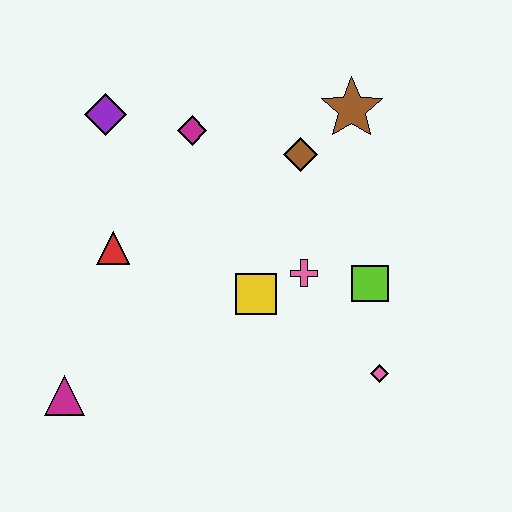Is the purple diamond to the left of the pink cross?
Yes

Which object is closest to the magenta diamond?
The purple diamond is closest to the magenta diamond.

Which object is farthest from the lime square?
The magenta triangle is farthest from the lime square.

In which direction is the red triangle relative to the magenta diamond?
The red triangle is below the magenta diamond.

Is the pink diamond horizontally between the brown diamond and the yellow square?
No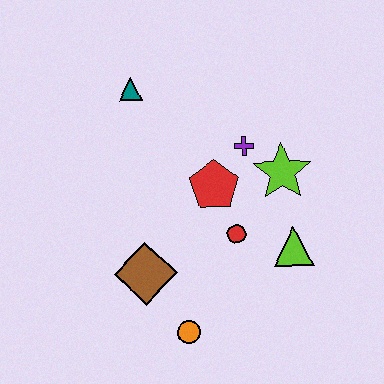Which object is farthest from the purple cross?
The orange circle is farthest from the purple cross.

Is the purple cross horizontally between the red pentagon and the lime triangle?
Yes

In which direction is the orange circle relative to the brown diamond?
The orange circle is below the brown diamond.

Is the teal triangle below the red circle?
No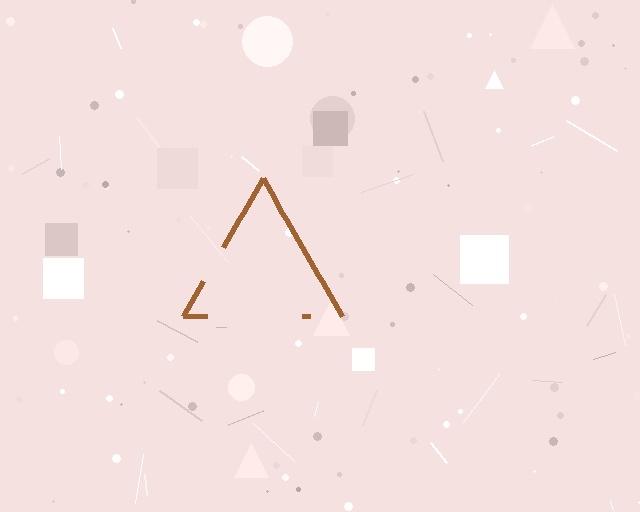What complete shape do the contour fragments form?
The contour fragments form a triangle.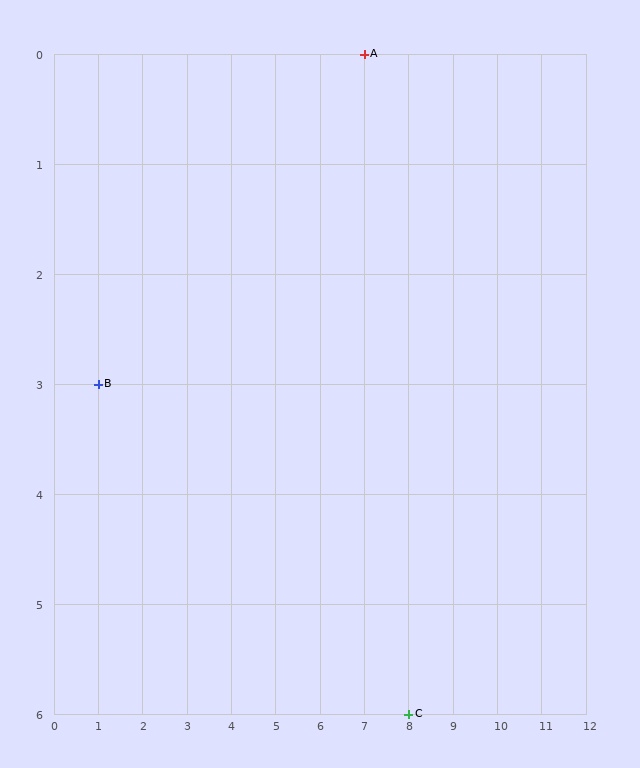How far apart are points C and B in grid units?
Points C and B are 7 columns and 3 rows apart (about 7.6 grid units diagonally).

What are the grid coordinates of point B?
Point B is at grid coordinates (1, 3).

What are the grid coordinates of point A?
Point A is at grid coordinates (7, 0).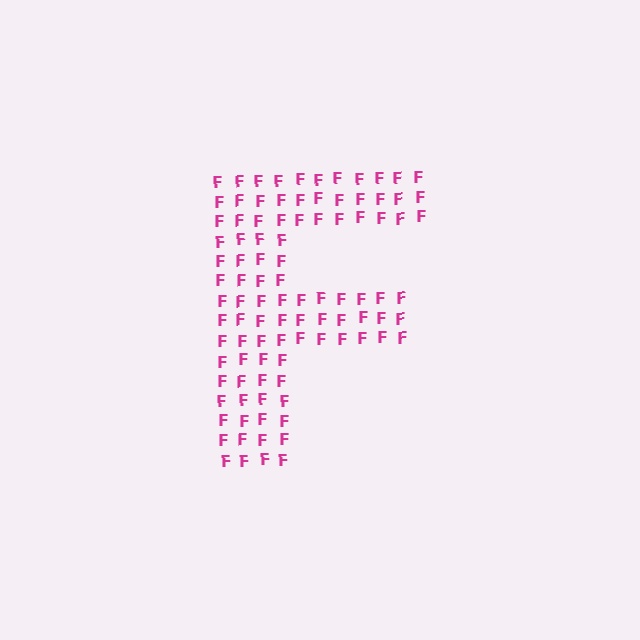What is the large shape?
The large shape is the letter F.